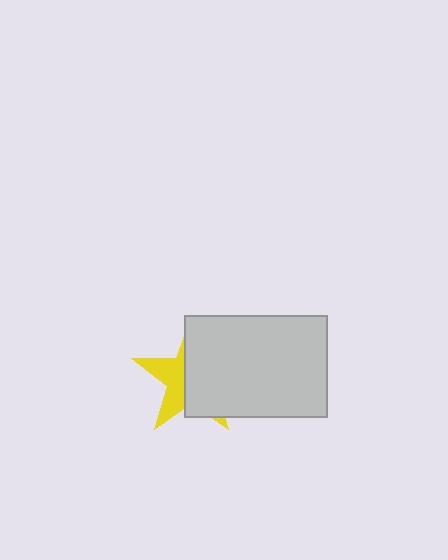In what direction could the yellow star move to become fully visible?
The yellow star could move left. That would shift it out from behind the light gray rectangle entirely.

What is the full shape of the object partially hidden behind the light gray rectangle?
The partially hidden object is a yellow star.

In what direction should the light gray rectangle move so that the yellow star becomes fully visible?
The light gray rectangle should move right. That is the shortest direction to clear the overlap and leave the yellow star fully visible.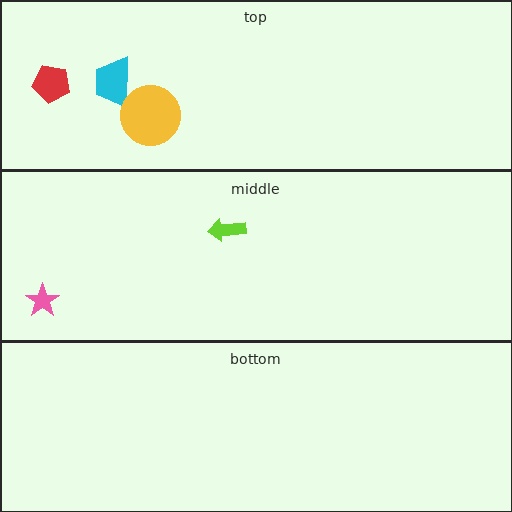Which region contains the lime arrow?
The middle region.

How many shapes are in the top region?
3.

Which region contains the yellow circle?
The top region.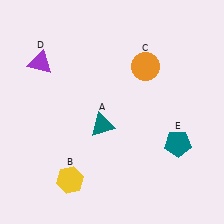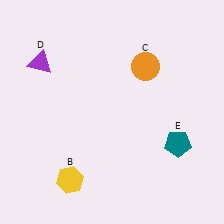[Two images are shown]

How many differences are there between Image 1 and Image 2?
There is 1 difference between the two images.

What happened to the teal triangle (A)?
The teal triangle (A) was removed in Image 2. It was in the bottom-left area of Image 1.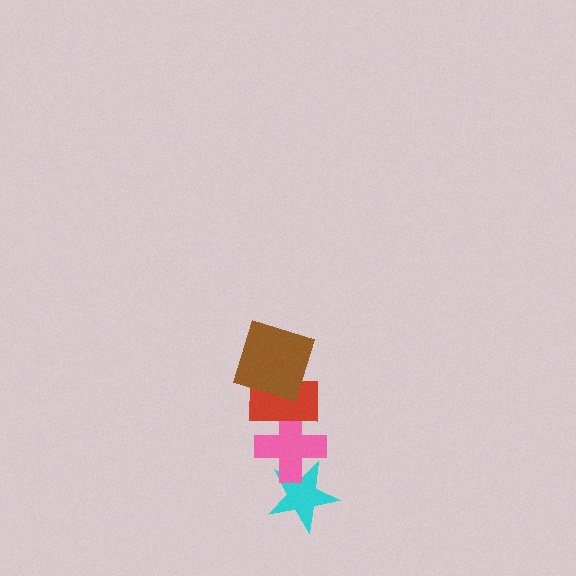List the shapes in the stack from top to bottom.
From top to bottom: the brown square, the red rectangle, the pink cross, the cyan star.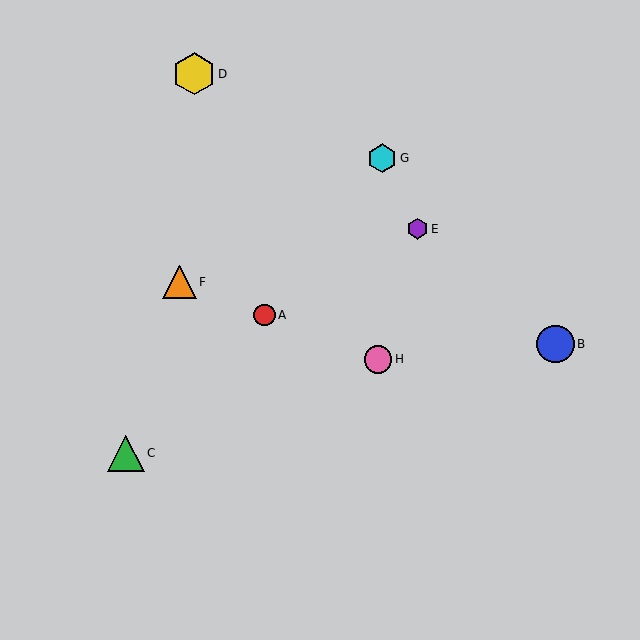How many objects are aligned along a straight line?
3 objects (A, F, H) are aligned along a straight line.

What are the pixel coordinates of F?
Object F is at (179, 282).